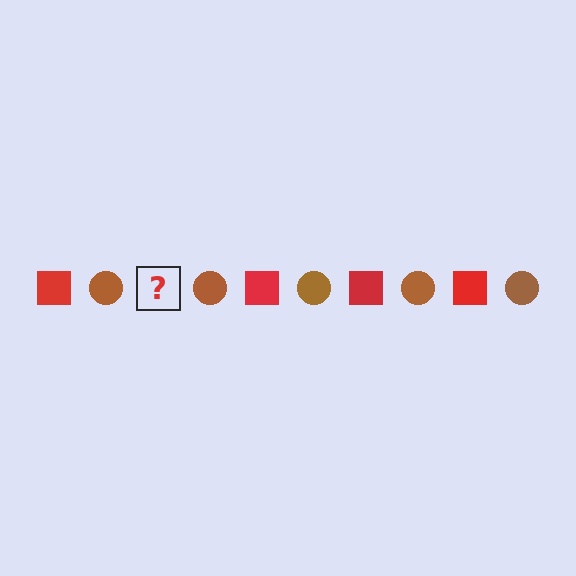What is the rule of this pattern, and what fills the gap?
The rule is that the pattern alternates between red square and brown circle. The gap should be filled with a red square.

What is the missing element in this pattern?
The missing element is a red square.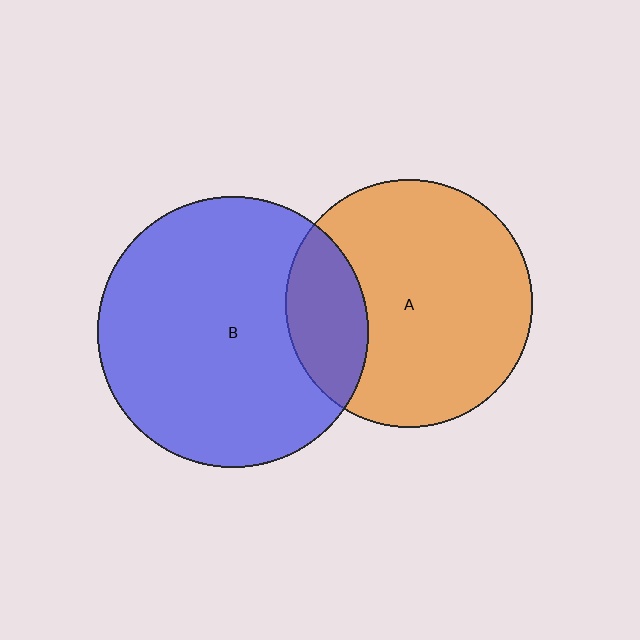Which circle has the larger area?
Circle B (blue).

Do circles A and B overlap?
Yes.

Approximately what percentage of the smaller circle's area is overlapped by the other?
Approximately 20%.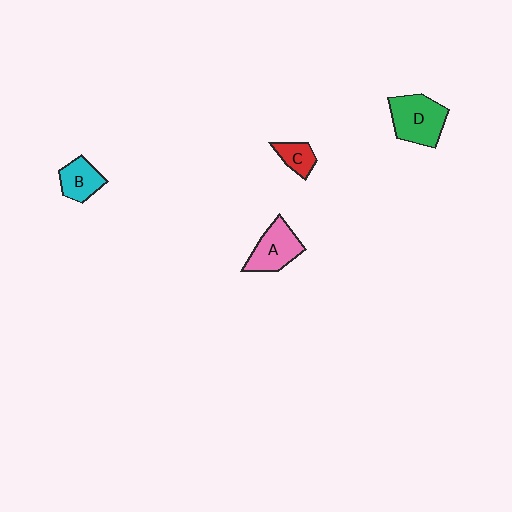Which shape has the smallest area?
Shape C (red).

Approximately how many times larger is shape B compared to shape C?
Approximately 1.4 times.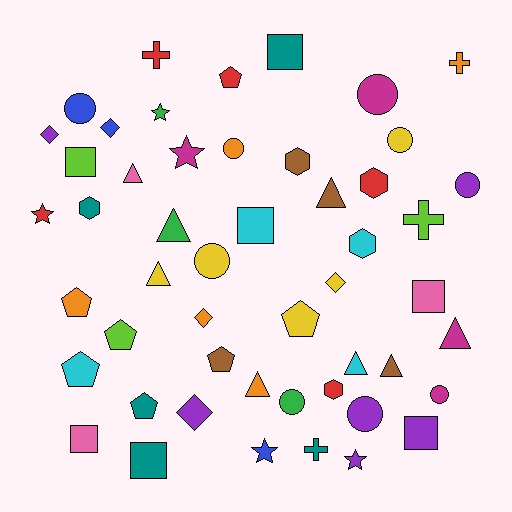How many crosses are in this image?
There are 4 crosses.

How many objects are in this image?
There are 50 objects.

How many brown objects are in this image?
There are 4 brown objects.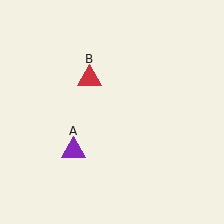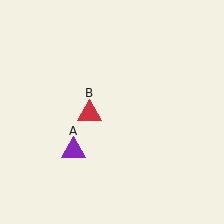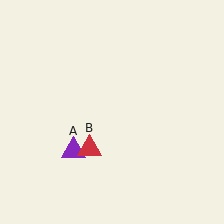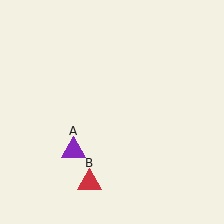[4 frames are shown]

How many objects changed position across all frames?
1 object changed position: red triangle (object B).